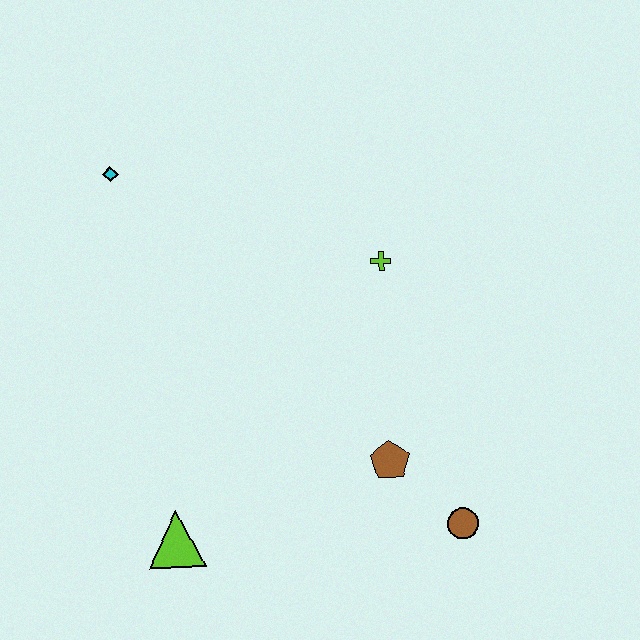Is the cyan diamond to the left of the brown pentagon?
Yes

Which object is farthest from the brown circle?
The cyan diamond is farthest from the brown circle.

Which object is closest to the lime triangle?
The brown pentagon is closest to the lime triangle.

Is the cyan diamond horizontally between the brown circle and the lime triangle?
No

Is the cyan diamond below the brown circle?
No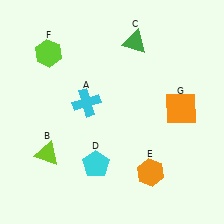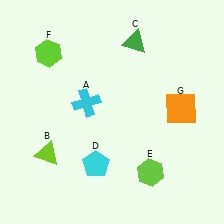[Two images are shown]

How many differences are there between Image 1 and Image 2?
There is 1 difference between the two images.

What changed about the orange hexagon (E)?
In Image 1, E is orange. In Image 2, it changed to lime.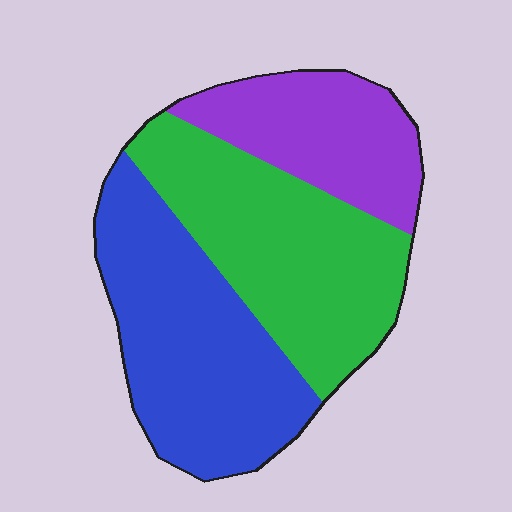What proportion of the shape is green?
Green takes up between a quarter and a half of the shape.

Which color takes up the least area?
Purple, at roughly 25%.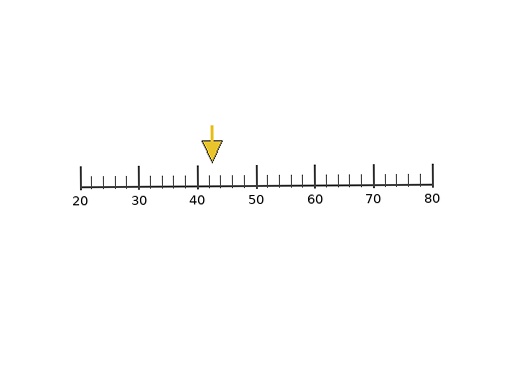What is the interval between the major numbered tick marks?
The major tick marks are spaced 10 units apart.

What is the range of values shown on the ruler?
The ruler shows values from 20 to 80.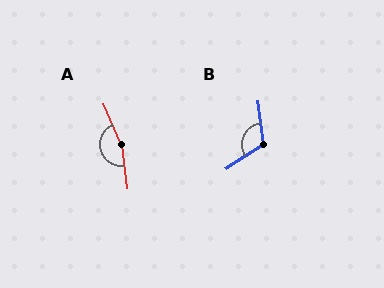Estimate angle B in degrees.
Approximately 116 degrees.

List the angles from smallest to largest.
B (116°), A (163°).